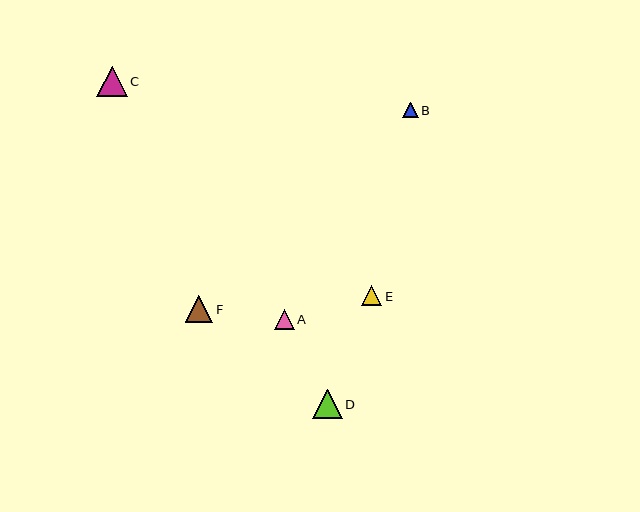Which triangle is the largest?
Triangle C is the largest with a size of approximately 31 pixels.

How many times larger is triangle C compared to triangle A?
Triangle C is approximately 1.6 times the size of triangle A.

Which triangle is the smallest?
Triangle B is the smallest with a size of approximately 15 pixels.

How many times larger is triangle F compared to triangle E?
Triangle F is approximately 1.4 times the size of triangle E.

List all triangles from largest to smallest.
From largest to smallest: C, D, F, E, A, B.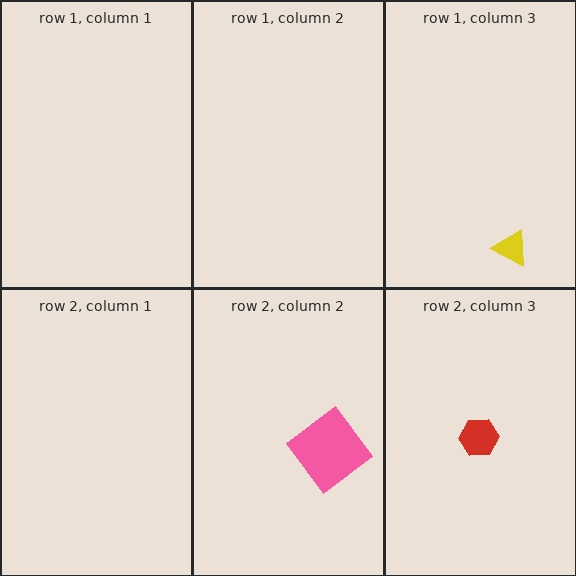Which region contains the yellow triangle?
The row 1, column 3 region.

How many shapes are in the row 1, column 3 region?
1.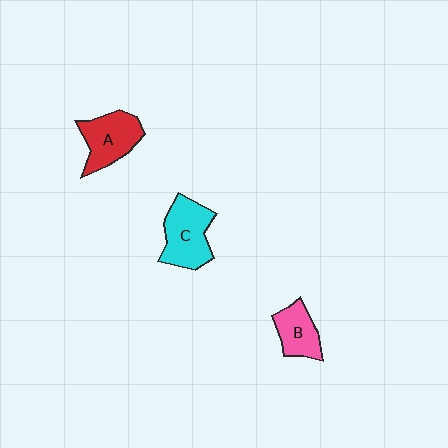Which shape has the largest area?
Shape C (cyan).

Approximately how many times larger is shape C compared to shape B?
Approximately 1.5 times.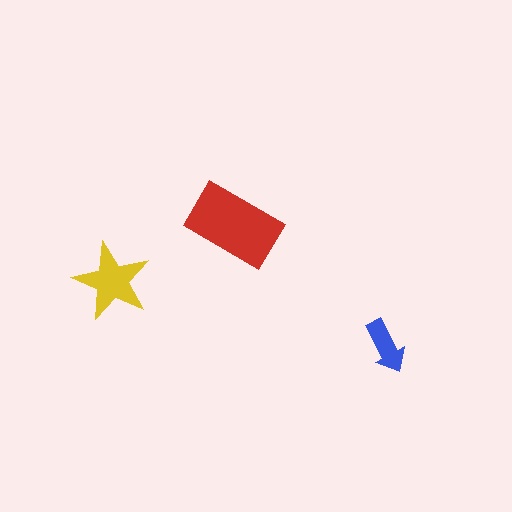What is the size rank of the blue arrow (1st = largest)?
3rd.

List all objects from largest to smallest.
The red rectangle, the yellow star, the blue arrow.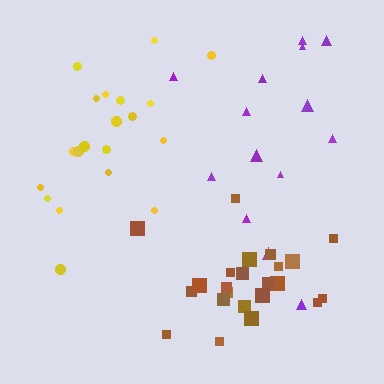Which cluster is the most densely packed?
Brown.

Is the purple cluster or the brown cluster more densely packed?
Brown.